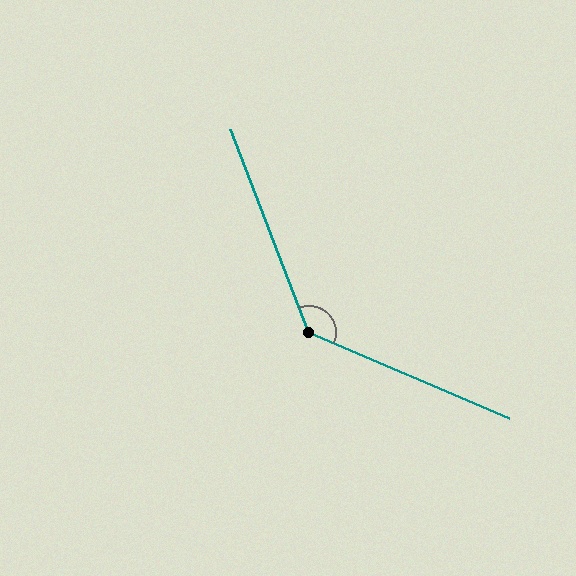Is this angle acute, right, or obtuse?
It is obtuse.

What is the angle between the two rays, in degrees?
Approximately 134 degrees.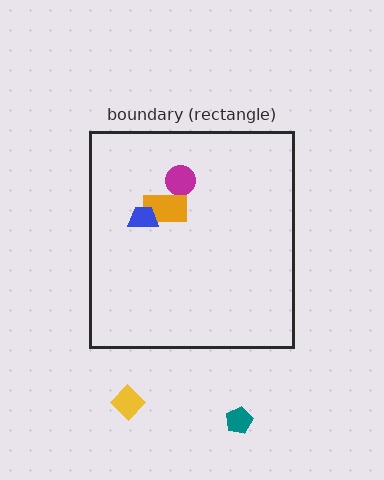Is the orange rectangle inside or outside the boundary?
Inside.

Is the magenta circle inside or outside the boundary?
Inside.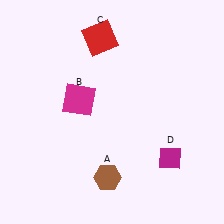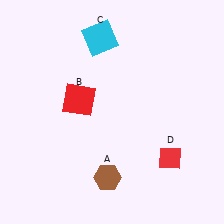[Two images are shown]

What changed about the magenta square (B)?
In Image 1, B is magenta. In Image 2, it changed to red.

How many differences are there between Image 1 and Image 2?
There are 3 differences between the two images.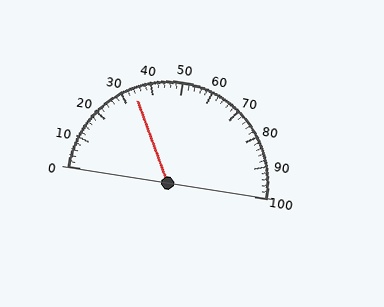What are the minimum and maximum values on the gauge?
The gauge ranges from 0 to 100.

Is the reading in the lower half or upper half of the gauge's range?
The reading is in the lower half of the range (0 to 100).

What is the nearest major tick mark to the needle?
The nearest major tick mark is 30.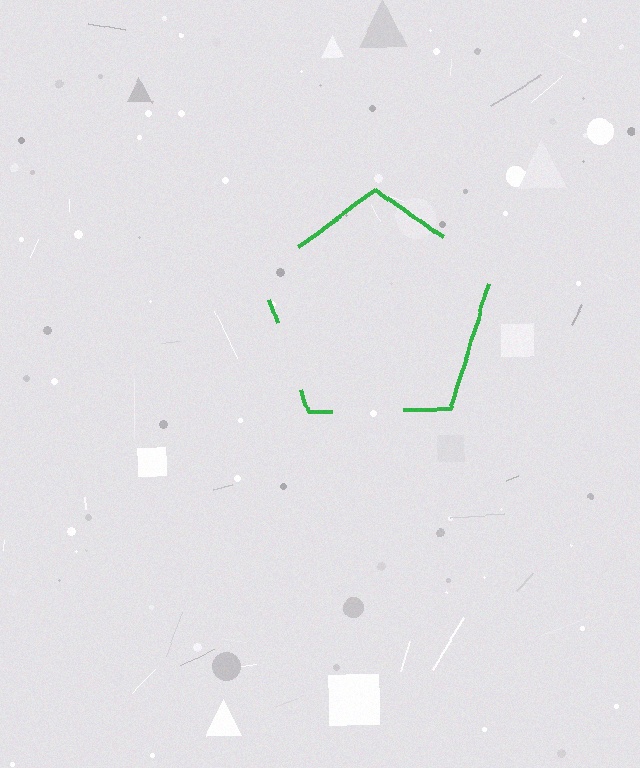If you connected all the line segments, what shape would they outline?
They would outline a pentagon.